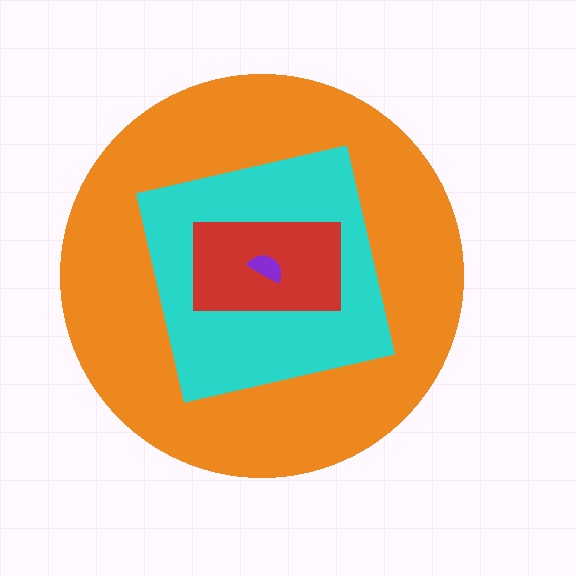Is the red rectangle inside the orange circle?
Yes.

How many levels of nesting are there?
4.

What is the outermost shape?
The orange circle.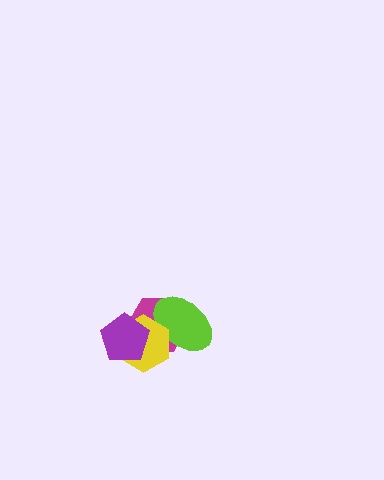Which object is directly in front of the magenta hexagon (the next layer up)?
The lime ellipse is directly in front of the magenta hexagon.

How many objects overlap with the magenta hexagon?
3 objects overlap with the magenta hexagon.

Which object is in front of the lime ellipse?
The yellow hexagon is in front of the lime ellipse.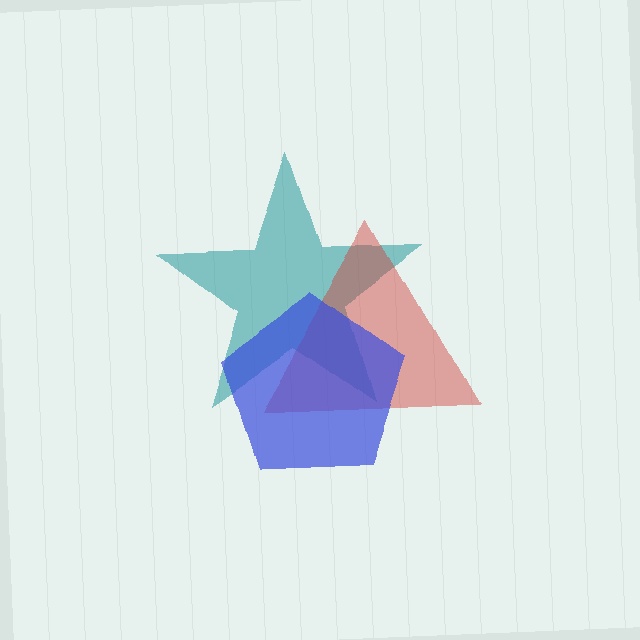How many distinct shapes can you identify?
There are 3 distinct shapes: a teal star, a red triangle, a blue pentagon.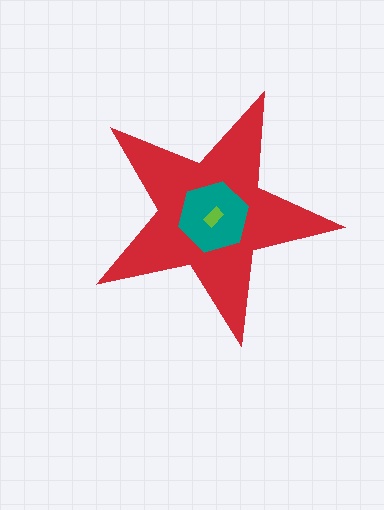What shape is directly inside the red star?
The teal hexagon.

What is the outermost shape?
The red star.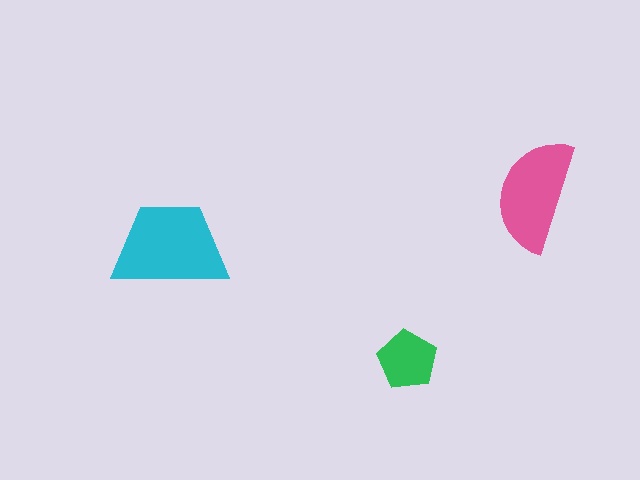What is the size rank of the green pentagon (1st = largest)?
3rd.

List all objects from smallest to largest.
The green pentagon, the pink semicircle, the cyan trapezoid.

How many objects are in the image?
There are 3 objects in the image.